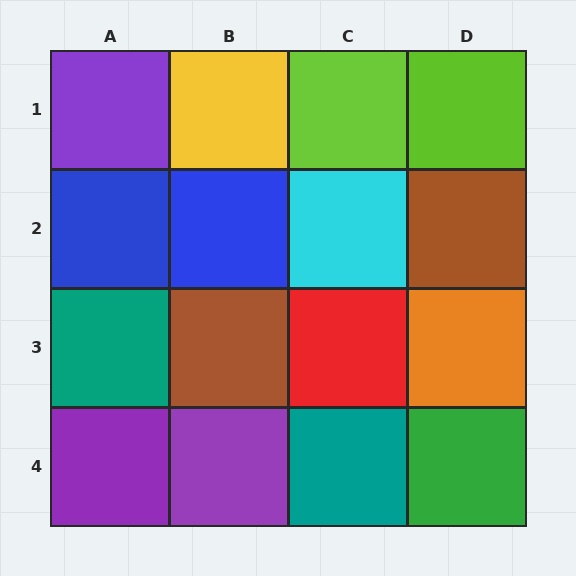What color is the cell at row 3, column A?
Teal.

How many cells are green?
1 cell is green.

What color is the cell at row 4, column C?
Teal.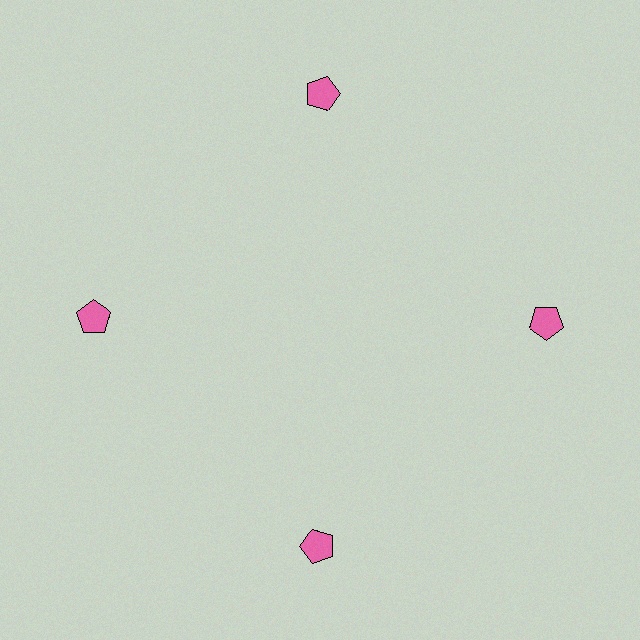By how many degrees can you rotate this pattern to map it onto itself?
The pattern maps onto itself every 90 degrees of rotation.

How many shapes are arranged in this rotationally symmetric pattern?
There are 4 shapes, arranged in 4 groups of 1.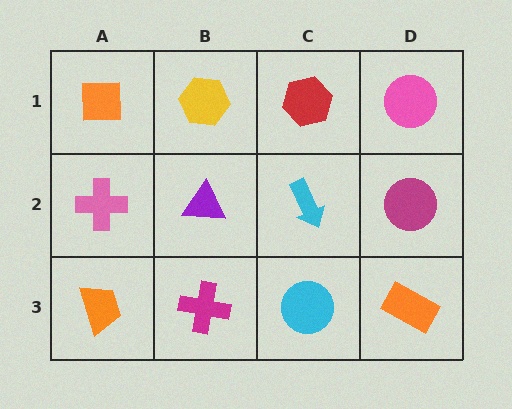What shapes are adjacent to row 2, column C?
A red hexagon (row 1, column C), a cyan circle (row 3, column C), a purple triangle (row 2, column B), a magenta circle (row 2, column D).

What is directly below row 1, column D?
A magenta circle.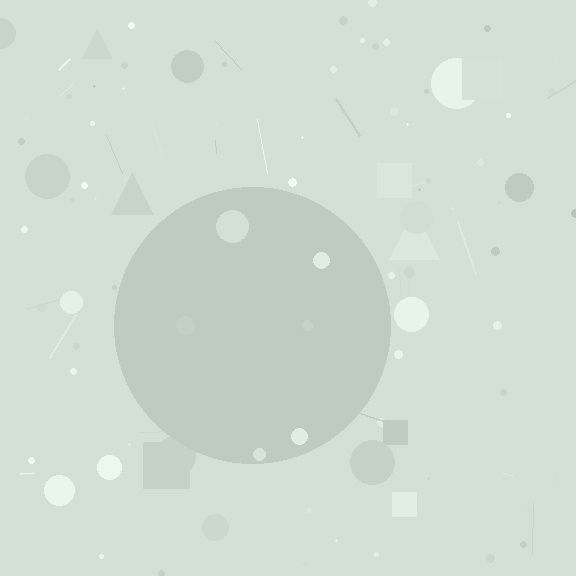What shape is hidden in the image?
A circle is hidden in the image.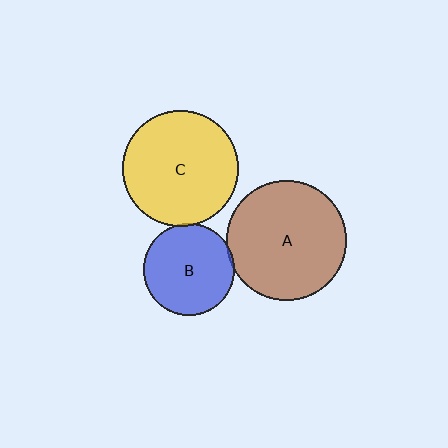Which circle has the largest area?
Circle A (brown).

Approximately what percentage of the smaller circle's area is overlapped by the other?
Approximately 5%.